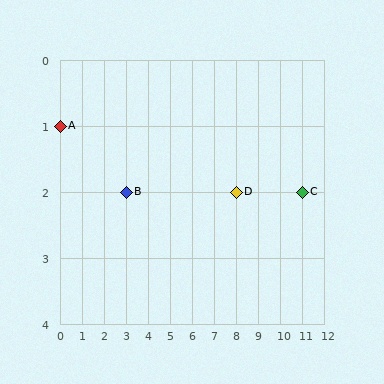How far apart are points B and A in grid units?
Points B and A are 3 columns and 1 row apart (about 3.2 grid units diagonally).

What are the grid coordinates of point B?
Point B is at grid coordinates (3, 2).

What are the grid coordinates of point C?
Point C is at grid coordinates (11, 2).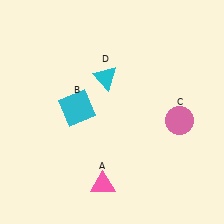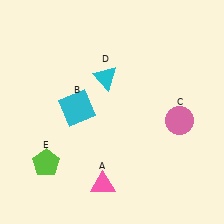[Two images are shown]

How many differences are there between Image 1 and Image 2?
There is 1 difference between the two images.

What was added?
A lime pentagon (E) was added in Image 2.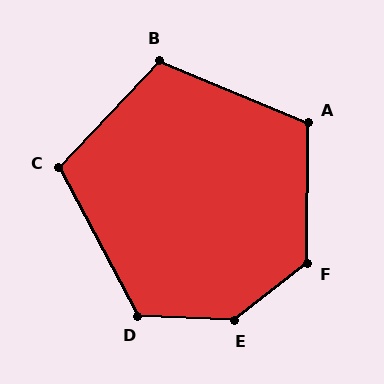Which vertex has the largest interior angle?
E, at approximately 139 degrees.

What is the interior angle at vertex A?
Approximately 112 degrees (obtuse).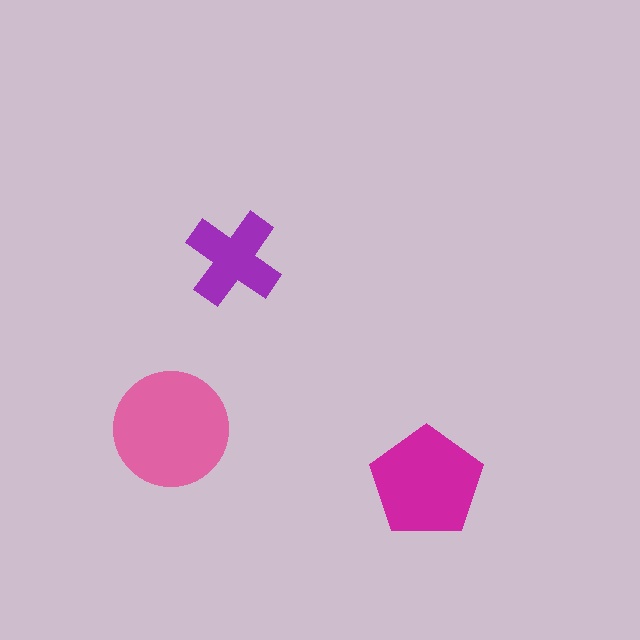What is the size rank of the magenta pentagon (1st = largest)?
2nd.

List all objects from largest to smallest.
The pink circle, the magenta pentagon, the purple cross.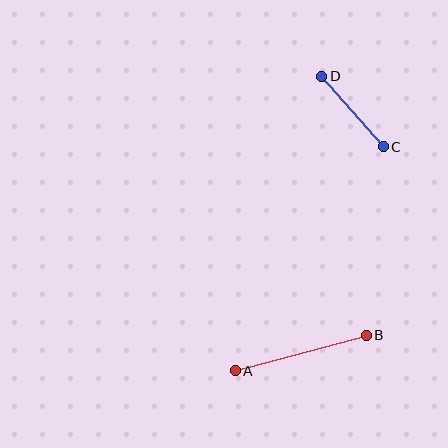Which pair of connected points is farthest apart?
Points A and B are farthest apart.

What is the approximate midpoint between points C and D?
The midpoint is at approximately (353, 112) pixels.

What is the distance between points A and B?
The distance is approximately 136 pixels.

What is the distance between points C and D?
The distance is approximately 94 pixels.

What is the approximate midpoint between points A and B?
The midpoint is at approximately (301, 353) pixels.